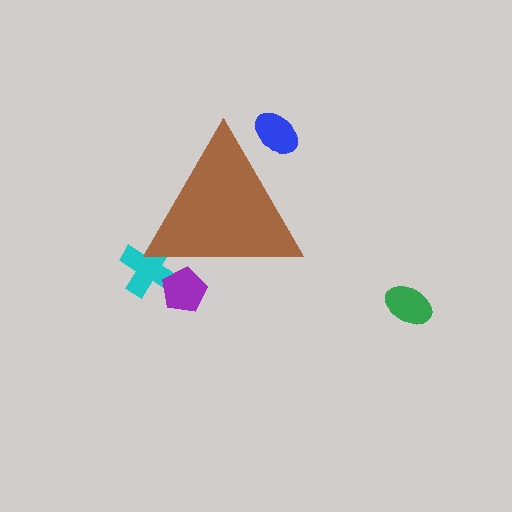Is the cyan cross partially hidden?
Yes, the cyan cross is partially hidden behind the brown triangle.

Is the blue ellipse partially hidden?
Yes, the blue ellipse is partially hidden behind the brown triangle.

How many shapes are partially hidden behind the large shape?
3 shapes are partially hidden.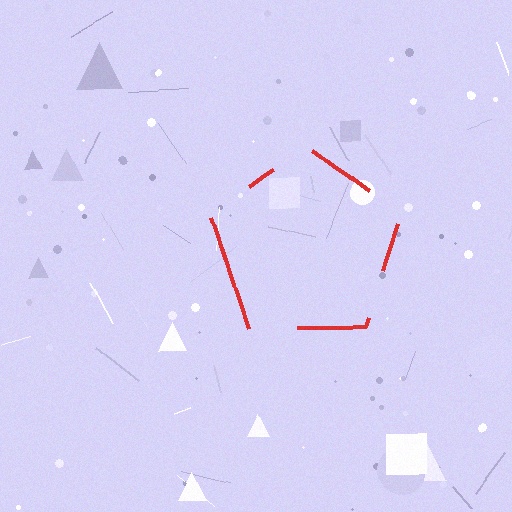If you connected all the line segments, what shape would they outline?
They would outline a pentagon.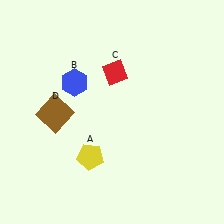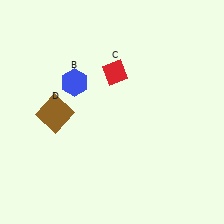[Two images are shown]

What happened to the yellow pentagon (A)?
The yellow pentagon (A) was removed in Image 2. It was in the bottom-left area of Image 1.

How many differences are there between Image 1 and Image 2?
There is 1 difference between the two images.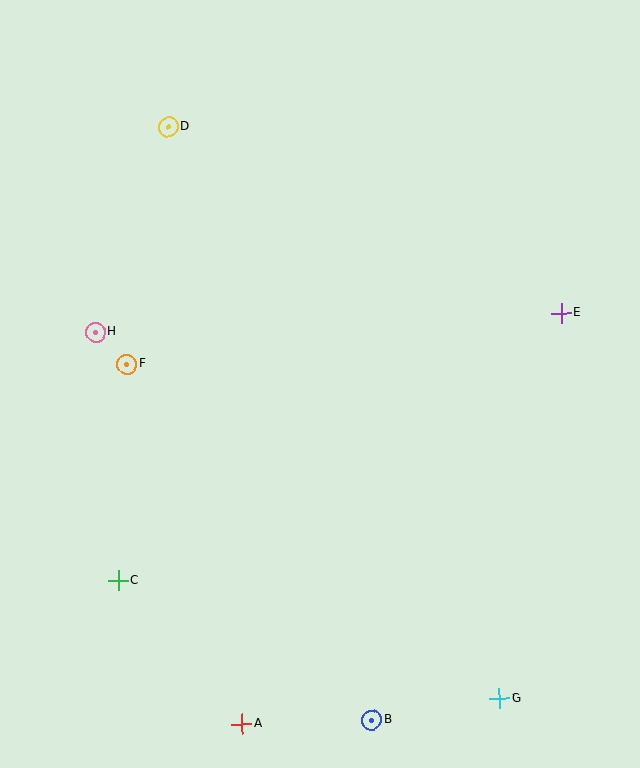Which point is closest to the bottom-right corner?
Point G is closest to the bottom-right corner.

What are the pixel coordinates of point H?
Point H is at (96, 332).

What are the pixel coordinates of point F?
Point F is at (127, 364).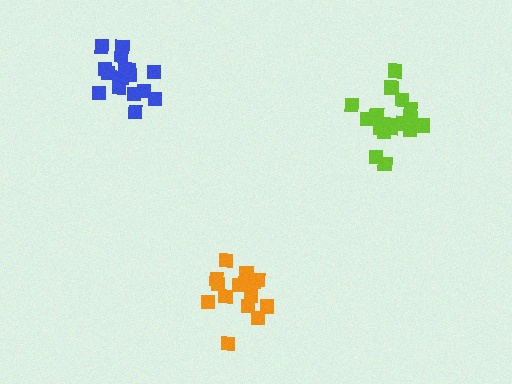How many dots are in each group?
Group 1: 15 dots, Group 2: 18 dots, Group 3: 17 dots (50 total).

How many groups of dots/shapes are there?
There are 3 groups.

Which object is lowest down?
The orange cluster is bottommost.